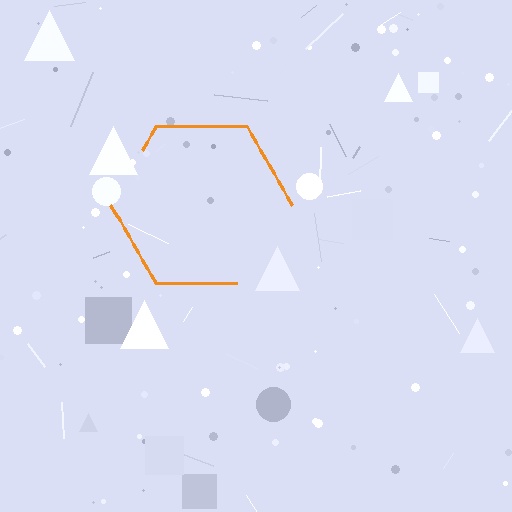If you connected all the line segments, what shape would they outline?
They would outline a hexagon.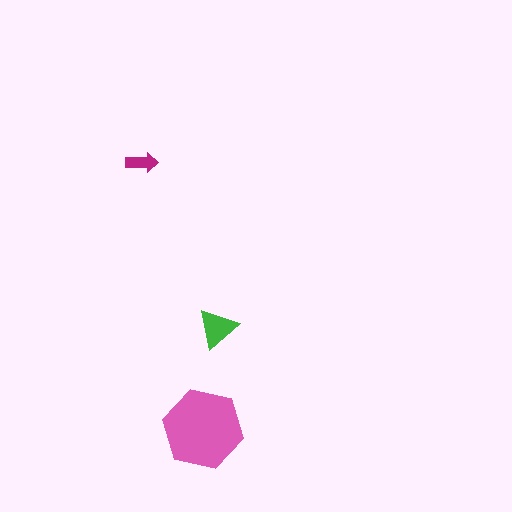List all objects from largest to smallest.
The pink hexagon, the green triangle, the magenta arrow.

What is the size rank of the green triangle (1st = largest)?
2nd.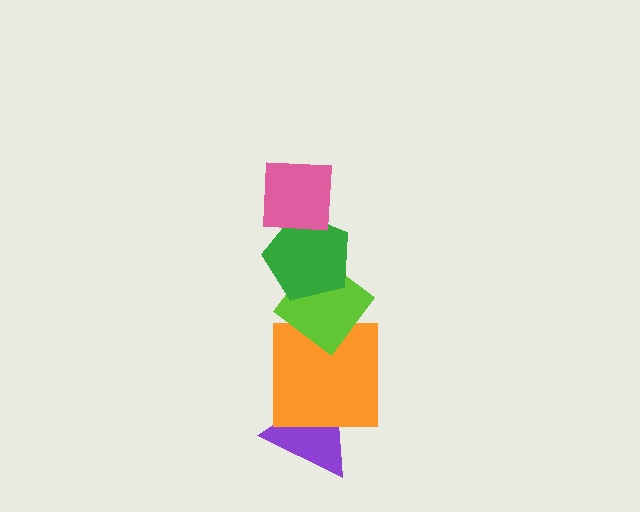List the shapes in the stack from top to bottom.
From top to bottom: the pink square, the green pentagon, the lime diamond, the orange square, the purple triangle.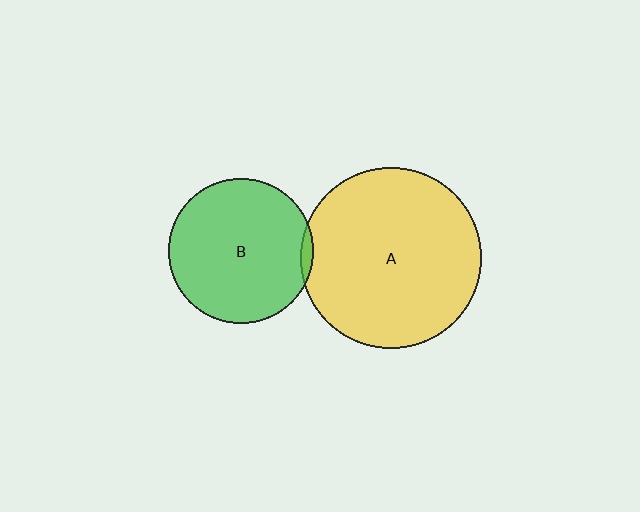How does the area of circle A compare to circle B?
Approximately 1.6 times.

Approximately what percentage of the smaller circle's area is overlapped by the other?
Approximately 5%.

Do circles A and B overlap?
Yes.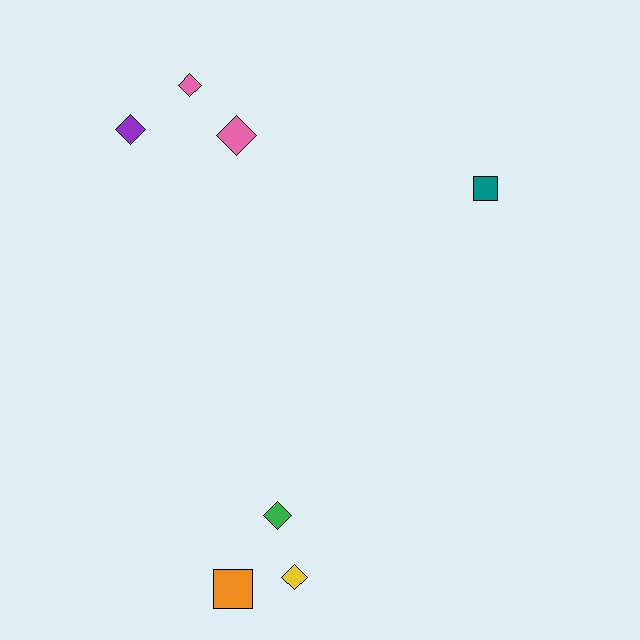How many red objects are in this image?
There are no red objects.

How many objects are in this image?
There are 7 objects.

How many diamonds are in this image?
There are 5 diamonds.